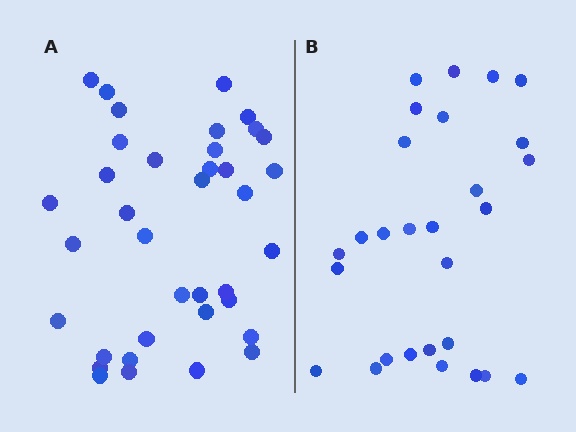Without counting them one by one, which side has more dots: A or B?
Region A (the left region) has more dots.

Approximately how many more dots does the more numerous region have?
Region A has roughly 8 or so more dots than region B.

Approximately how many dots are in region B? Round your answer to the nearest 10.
About 30 dots. (The exact count is 28, which rounds to 30.)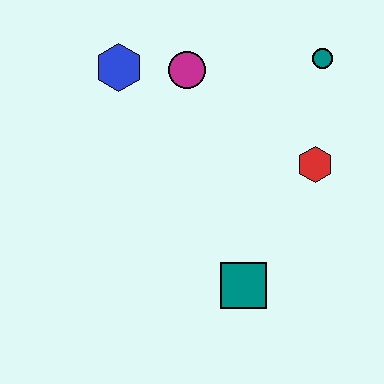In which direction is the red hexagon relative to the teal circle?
The red hexagon is below the teal circle.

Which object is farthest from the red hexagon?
The blue hexagon is farthest from the red hexagon.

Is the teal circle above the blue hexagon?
Yes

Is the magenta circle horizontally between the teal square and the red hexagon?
No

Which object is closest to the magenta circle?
The blue hexagon is closest to the magenta circle.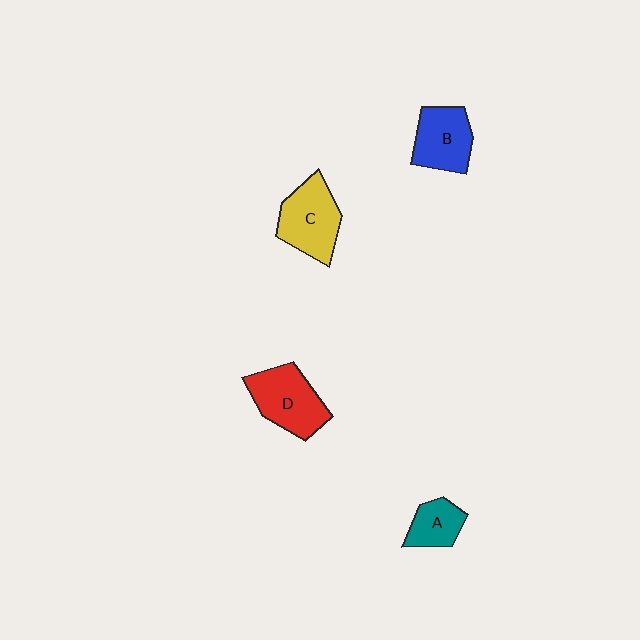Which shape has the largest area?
Shape D (red).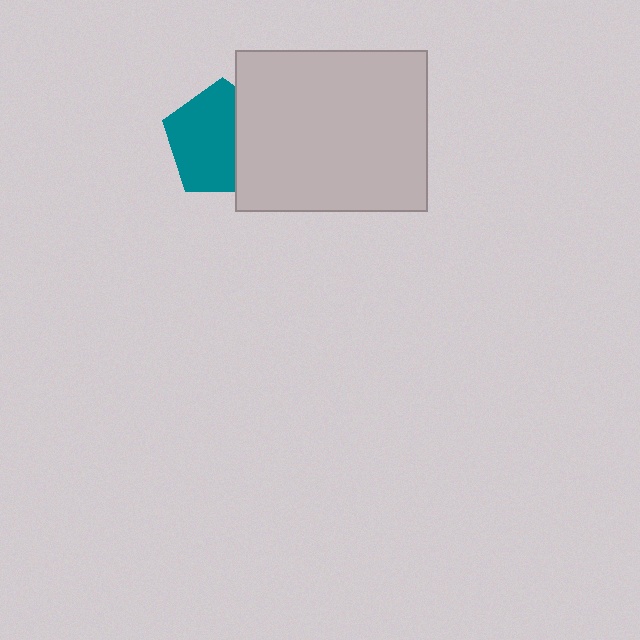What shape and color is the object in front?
The object in front is a light gray rectangle.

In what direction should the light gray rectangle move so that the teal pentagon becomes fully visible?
The light gray rectangle should move right. That is the shortest direction to clear the overlap and leave the teal pentagon fully visible.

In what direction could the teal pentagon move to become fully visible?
The teal pentagon could move left. That would shift it out from behind the light gray rectangle entirely.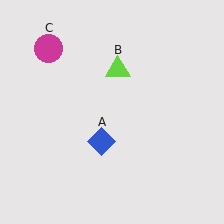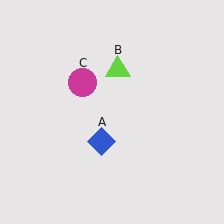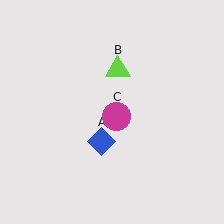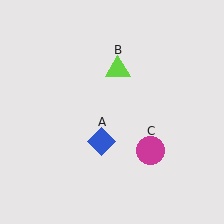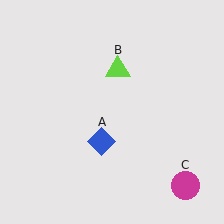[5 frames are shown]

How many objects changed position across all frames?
1 object changed position: magenta circle (object C).